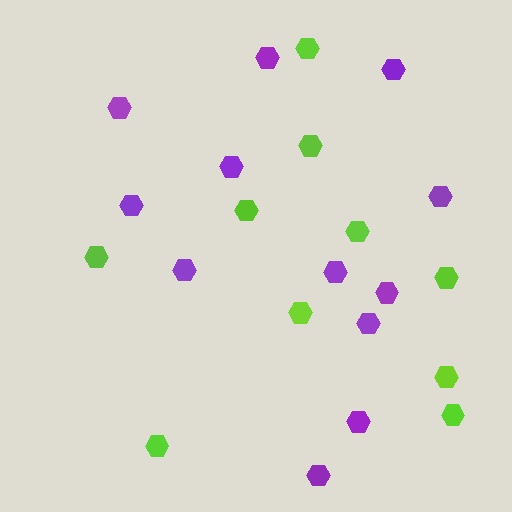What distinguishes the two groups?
There are 2 groups: one group of lime hexagons (10) and one group of purple hexagons (12).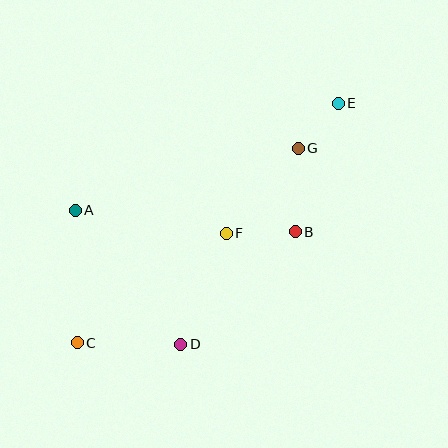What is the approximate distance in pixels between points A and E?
The distance between A and E is approximately 284 pixels.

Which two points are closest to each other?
Points E and G are closest to each other.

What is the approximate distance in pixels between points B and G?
The distance between B and G is approximately 84 pixels.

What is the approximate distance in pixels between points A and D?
The distance between A and D is approximately 170 pixels.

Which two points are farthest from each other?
Points C and E are farthest from each other.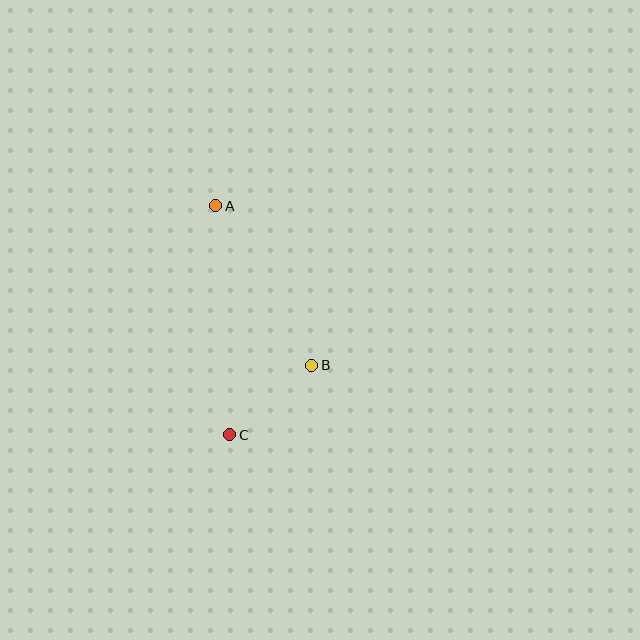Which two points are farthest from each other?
Points A and C are farthest from each other.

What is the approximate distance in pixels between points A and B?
The distance between A and B is approximately 186 pixels.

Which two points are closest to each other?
Points B and C are closest to each other.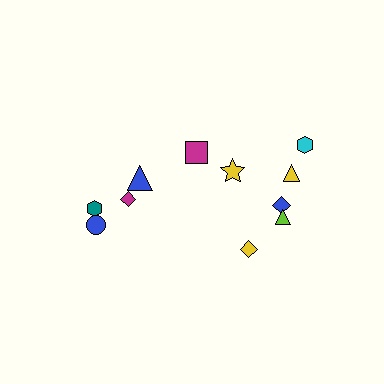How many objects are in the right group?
There are 7 objects.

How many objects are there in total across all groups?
There are 11 objects.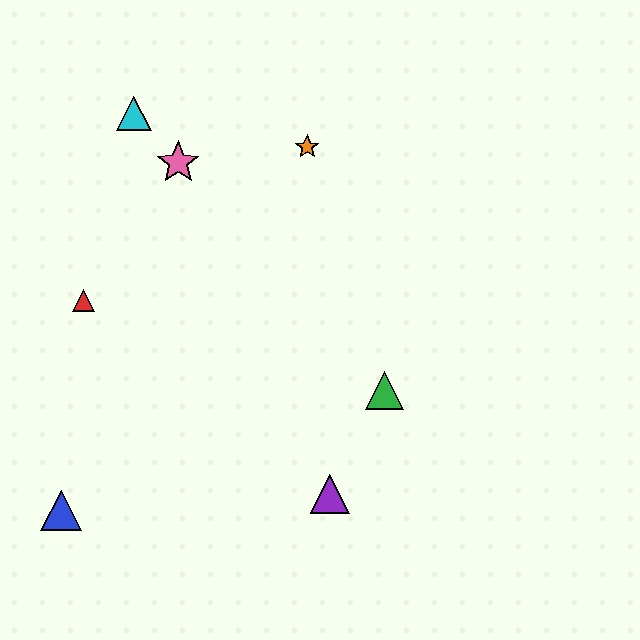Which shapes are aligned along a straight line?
The green triangle, the yellow triangle, the cyan triangle, the pink star are aligned along a straight line.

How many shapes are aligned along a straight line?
4 shapes (the green triangle, the yellow triangle, the cyan triangle, the pink star) are aligned along a straight line.